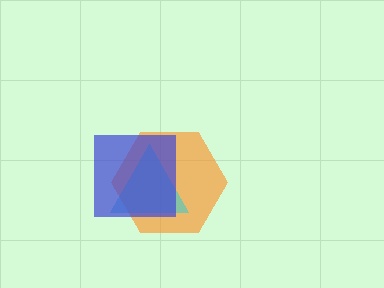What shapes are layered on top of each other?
The layered shapes are: an orange hexagon, a cyan triangle, a blue square.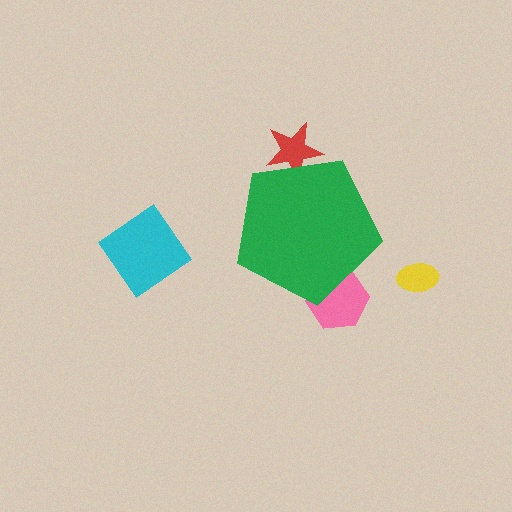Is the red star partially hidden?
Yes, the red star is partially hidden behind the green pentagon.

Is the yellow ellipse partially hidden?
No, the yellow ellipse is fully visible.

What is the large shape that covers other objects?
A green pentagon.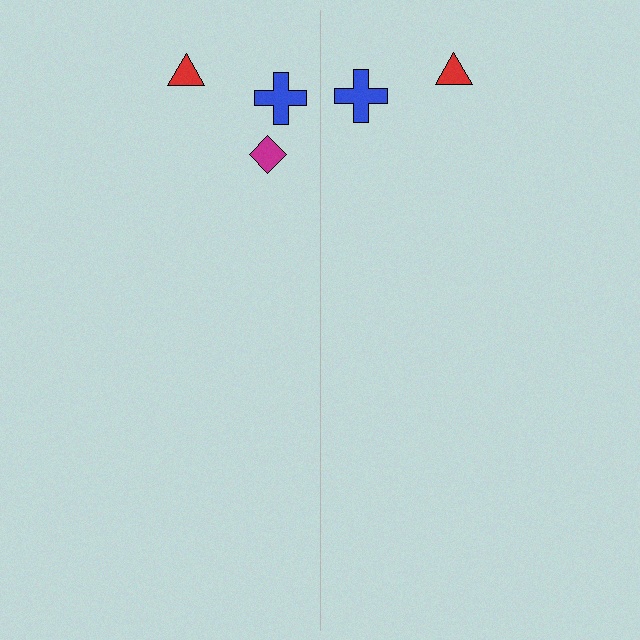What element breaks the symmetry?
A magenta diamond is missing from the right side.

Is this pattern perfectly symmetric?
No, the pattern is not perfectly symmetric. A magenta diamond is missing from the right side.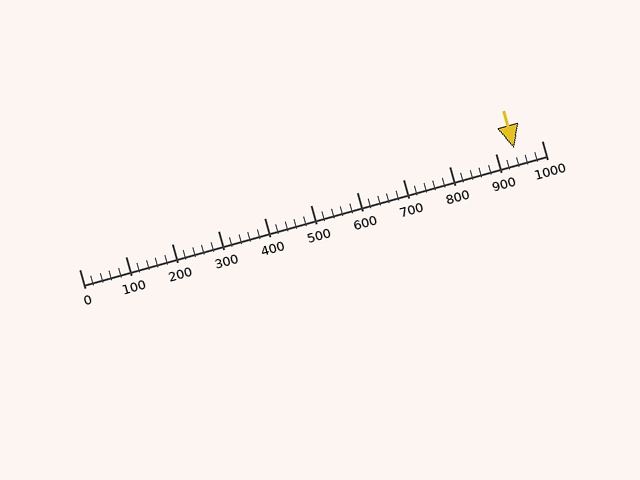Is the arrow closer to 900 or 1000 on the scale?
The arrow is closer to 900.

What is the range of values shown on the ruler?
The ruler shows values from 0 to 1000.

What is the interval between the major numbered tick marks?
The major tick marks are spaced 100 units apart.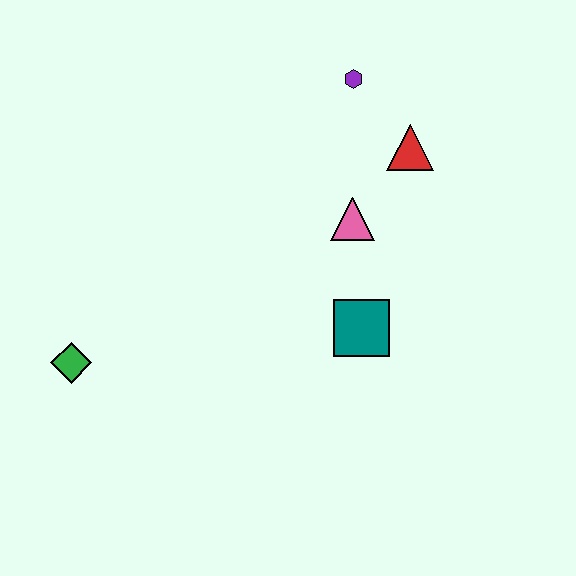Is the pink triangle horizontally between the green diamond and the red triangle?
Yes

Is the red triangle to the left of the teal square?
No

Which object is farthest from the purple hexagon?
The green diamond is farthest from the purple hexagon.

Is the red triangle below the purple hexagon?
Yes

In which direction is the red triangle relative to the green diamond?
The red triangle is to the right of the green diamond.